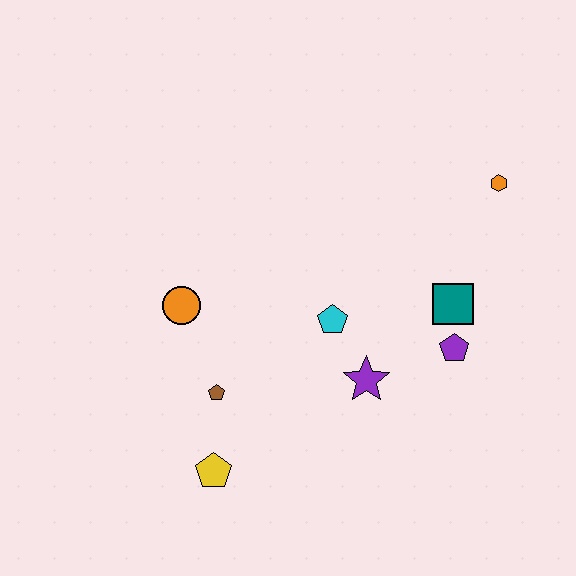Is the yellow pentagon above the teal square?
No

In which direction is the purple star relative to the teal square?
The purple star is to the left of the teal square.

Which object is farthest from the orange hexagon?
The yellow pentagon is farthest from the orange hexagon.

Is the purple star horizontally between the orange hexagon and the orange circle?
Yes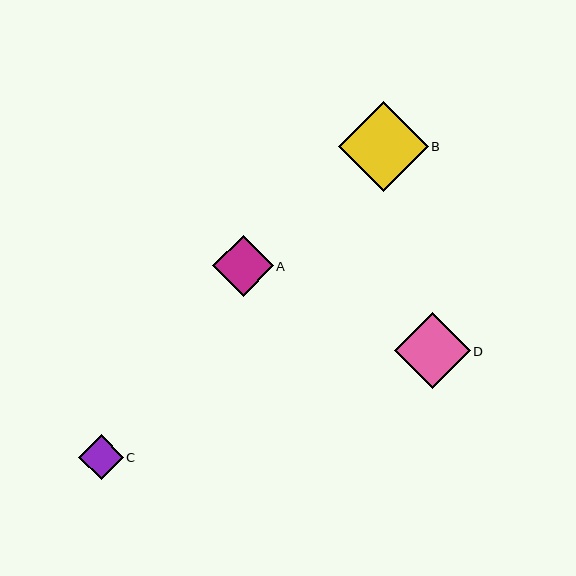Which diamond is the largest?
Diamond B is the largest with a size of approximately 90 pixels.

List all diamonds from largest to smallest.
From largest to smallest: B, D, A, C.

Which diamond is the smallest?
Diamond C is the smallest with a size of approximately 45 pixels.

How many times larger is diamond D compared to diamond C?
Diamond D is approximately 1.7 times the size of diamond C.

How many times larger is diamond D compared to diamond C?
Diamond D is approximately 1.7 times the size of diamond C.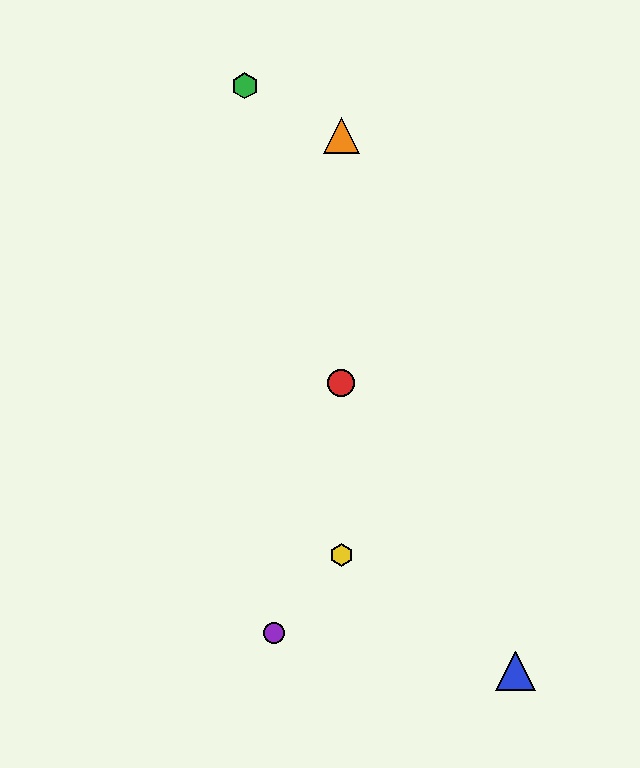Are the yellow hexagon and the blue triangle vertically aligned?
No, the yellow hexagon is at x≈341 and the blue triangle is at x≈515.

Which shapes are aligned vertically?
The red circle, the yellow hexagon, the orange triangle are aligned vertically.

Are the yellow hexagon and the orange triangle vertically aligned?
Yes, both are at x≈341.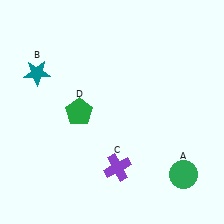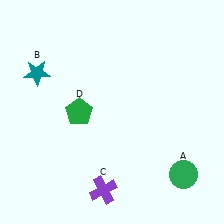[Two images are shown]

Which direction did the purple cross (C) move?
The purple cross (C) moved down.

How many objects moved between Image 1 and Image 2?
1 object moved between the two images.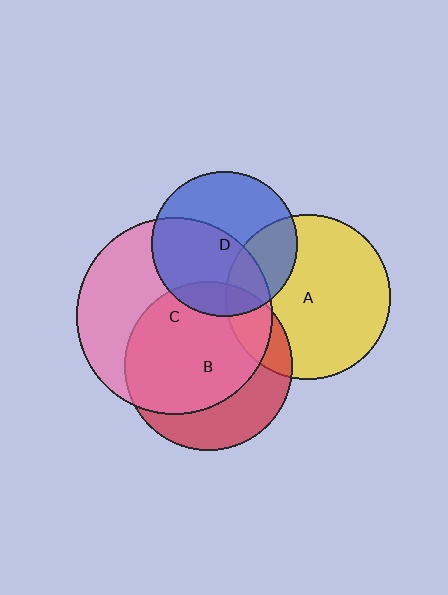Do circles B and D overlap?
Yes.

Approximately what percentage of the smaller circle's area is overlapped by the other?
Approximately 15%.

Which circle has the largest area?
Circle C (pink).